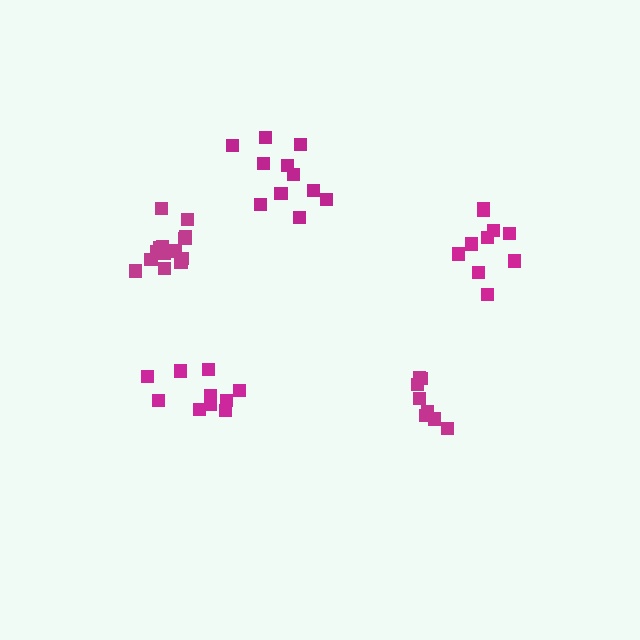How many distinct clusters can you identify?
There are 5 distinct clusters.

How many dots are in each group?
Group 1: 11 dots, Group 2: 9 dots, Group 3: 15 dots, Group 4: 10 dots, Group 5: 10 dots (55 total).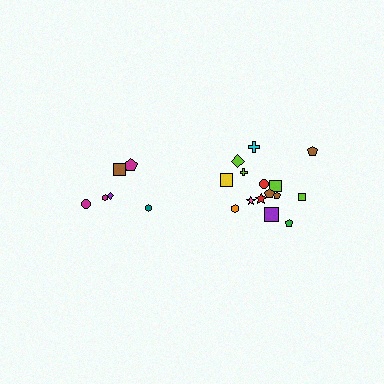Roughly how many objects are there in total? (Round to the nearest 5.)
Roughly 20 objects in total.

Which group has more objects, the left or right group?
The right group.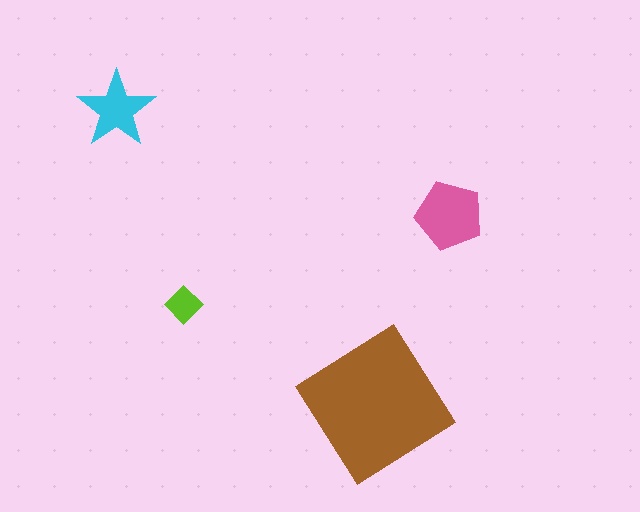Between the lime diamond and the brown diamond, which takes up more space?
The brown diamond.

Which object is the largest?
The brown diamond.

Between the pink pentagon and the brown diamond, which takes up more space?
The brown diamond.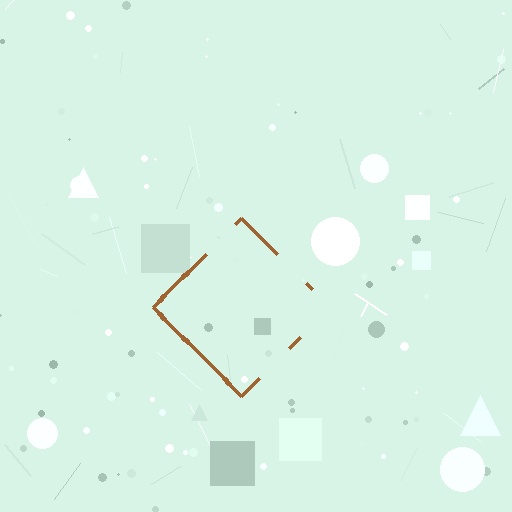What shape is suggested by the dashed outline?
The dashed outline suggests a diamond.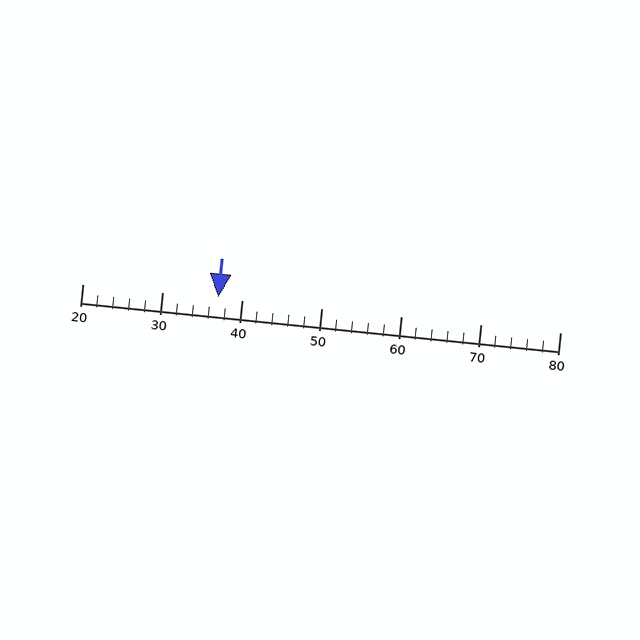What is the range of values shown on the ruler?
The ruler shows values from 20 to 80.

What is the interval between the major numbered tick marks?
The major tick marks are spaced 10 units apart.